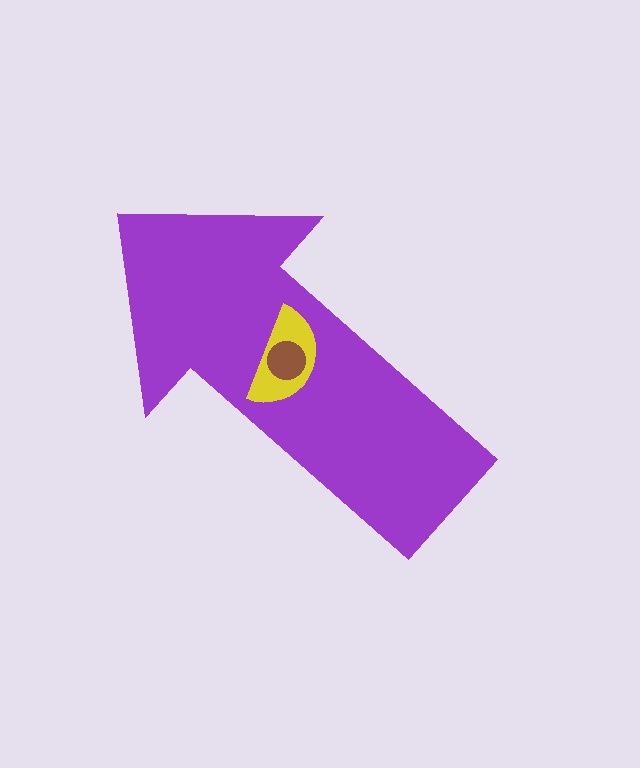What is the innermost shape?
The brown circle.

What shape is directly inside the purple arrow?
The yellow semicircle.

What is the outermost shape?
The purple arrow.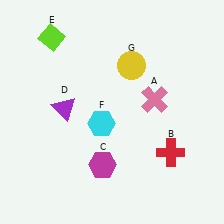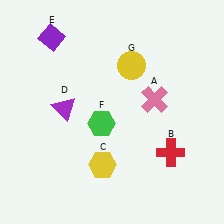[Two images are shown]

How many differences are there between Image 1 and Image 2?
There are 3 differences between the two images.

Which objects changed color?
C changed from magenta to yellow. E changed from lime to purple. F changed from cyan to green.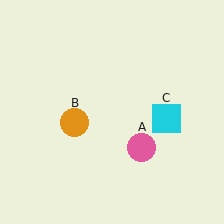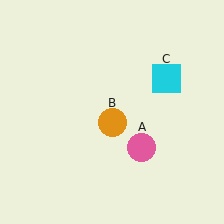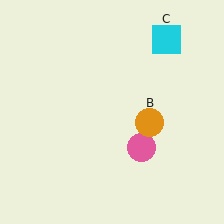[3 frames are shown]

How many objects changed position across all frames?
2 objects changed position: orange circle (object B), cyan square (object C).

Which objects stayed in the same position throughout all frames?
Pink circle (object A) remained stationary.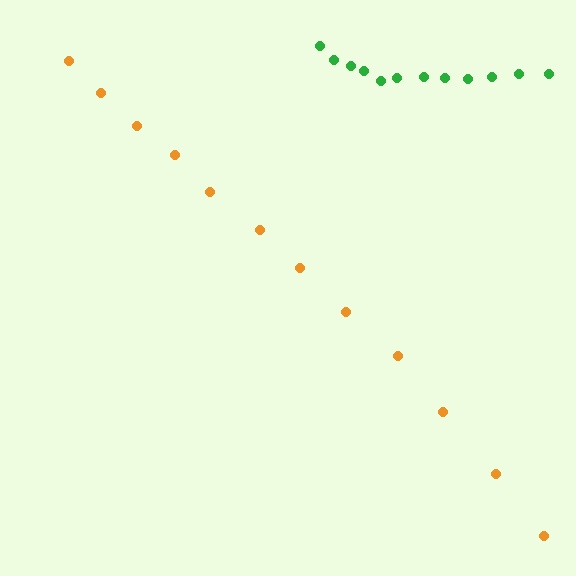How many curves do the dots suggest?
There are 2 distinct paths.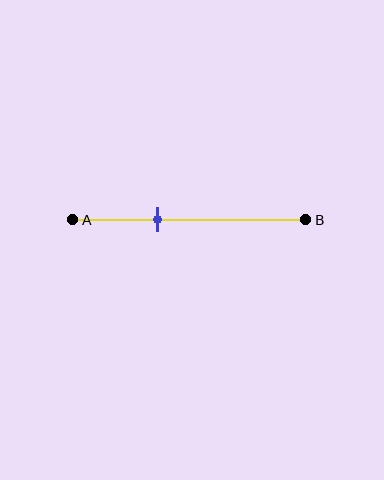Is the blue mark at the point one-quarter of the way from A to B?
No, the mark is at about 35% from A, not at the 25% one-quarter point.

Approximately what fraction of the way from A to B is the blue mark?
The blue mark is approximately 35% of the way from A to B.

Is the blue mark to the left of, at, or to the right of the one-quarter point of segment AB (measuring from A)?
The blue mark is to the right of the one-quarter point of segment AB.